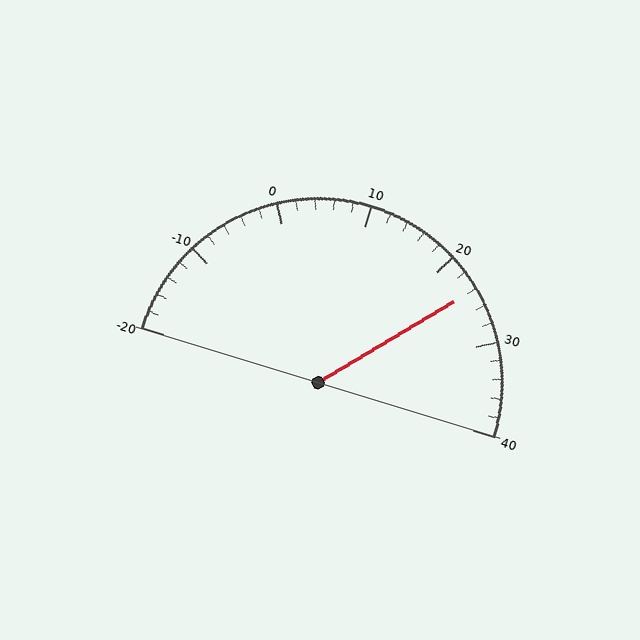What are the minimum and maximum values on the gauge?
The gauge ranges from -20 to 40.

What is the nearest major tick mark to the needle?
The nearest major tick mark is 20.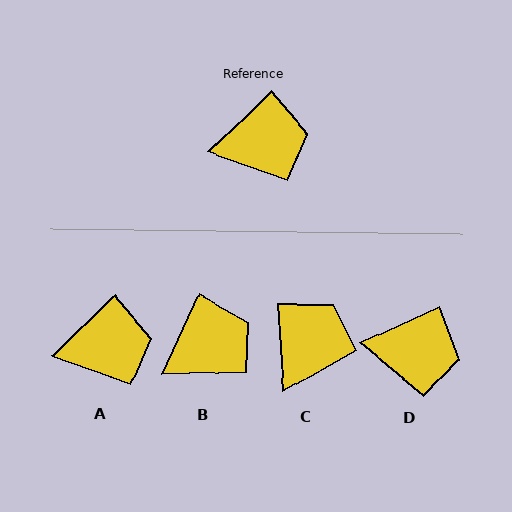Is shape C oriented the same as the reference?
No, it is off by about 50 degrees.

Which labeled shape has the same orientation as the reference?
A.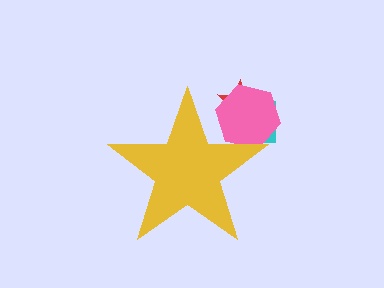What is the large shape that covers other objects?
A yellow star.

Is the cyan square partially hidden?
Yes, the cyan square is partially hidden behind the yellow star.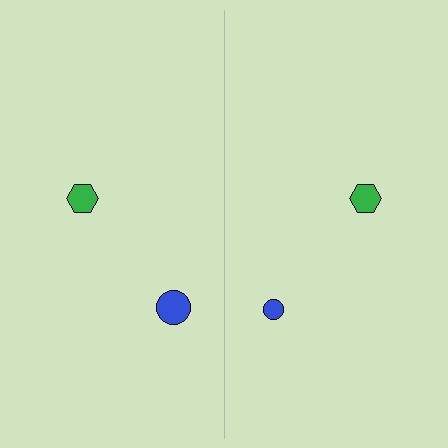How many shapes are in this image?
There are 4 shapes in this image.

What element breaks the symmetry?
The blue circle on the right side has a different size than its mirror counterpart.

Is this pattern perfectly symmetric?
No, the pattern is not perfectly symmetric. The blue circle on the right side has a different size than its mirror counterpart.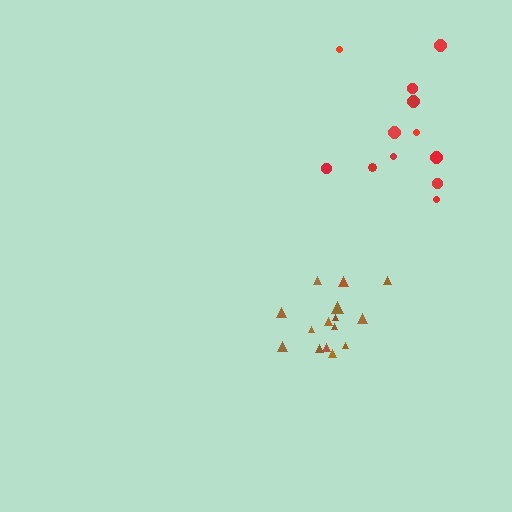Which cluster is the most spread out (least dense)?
Red.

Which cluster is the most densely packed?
Brown.